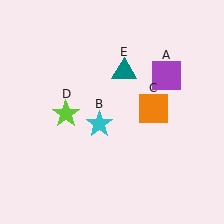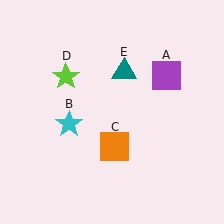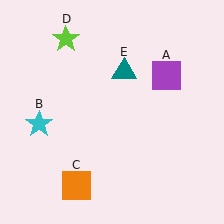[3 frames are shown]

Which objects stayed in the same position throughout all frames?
Purple square (object A) and teal triangle (object E) remained stationary.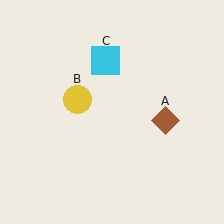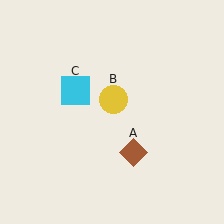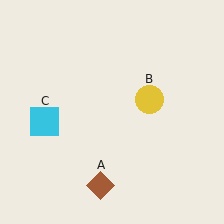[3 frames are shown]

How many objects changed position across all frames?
3 objects changed position: brown diamond (object A), yellow circle (object B), cyan square (object C).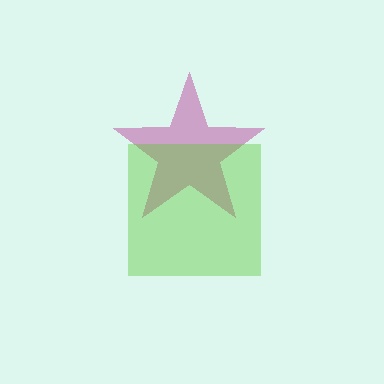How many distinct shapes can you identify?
There are 2 distinct shapes: a magenta star, a lime square.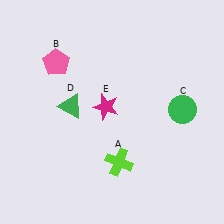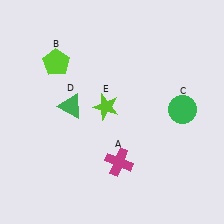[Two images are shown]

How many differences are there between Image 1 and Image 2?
There are 3 differences between the two images.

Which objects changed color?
A changed from lime to magenta. B changed from pink to lime. E changed from magenta to lime.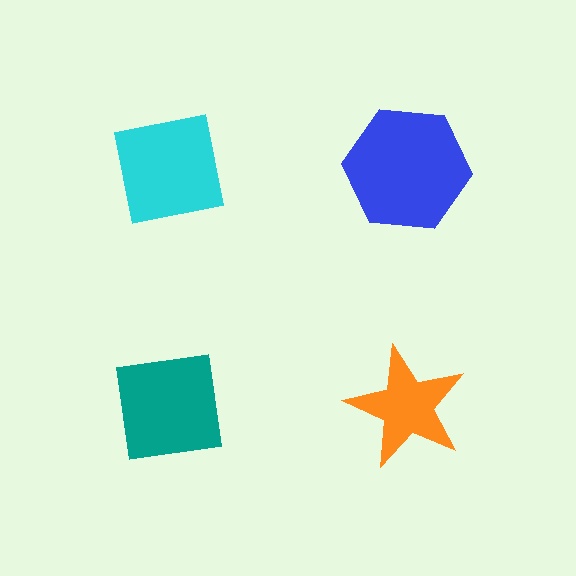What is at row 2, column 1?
A teal square.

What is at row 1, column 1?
A cyan square.